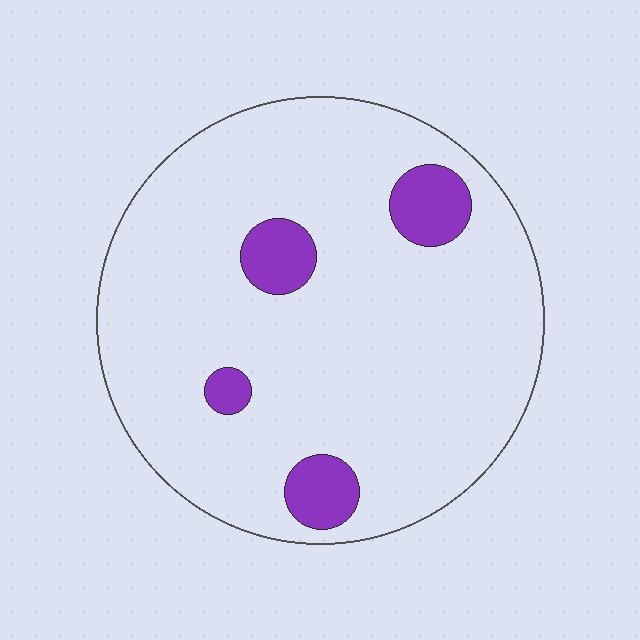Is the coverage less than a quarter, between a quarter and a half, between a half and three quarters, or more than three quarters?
Less than a quarter.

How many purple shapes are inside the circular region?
4.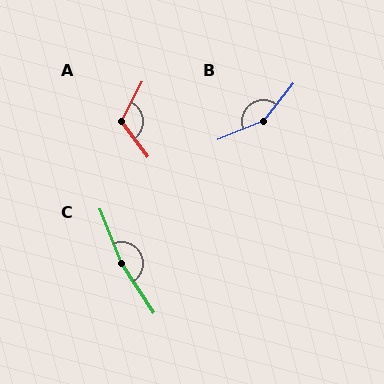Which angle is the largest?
C, at approximately 168 degrees.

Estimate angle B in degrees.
Approximately 150 degrees.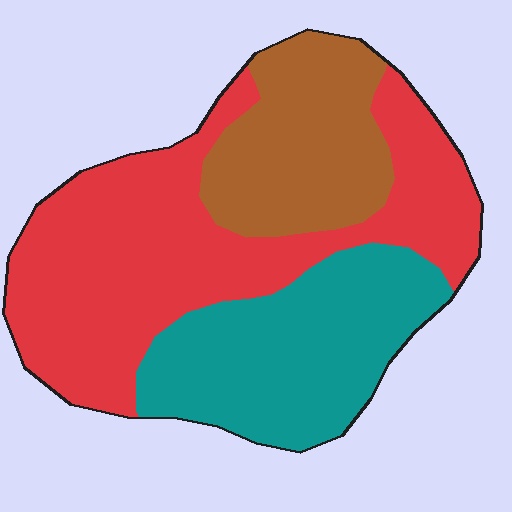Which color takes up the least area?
Brown, at roughly 20%.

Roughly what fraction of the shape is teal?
Teal covers roughly 30% of the shape.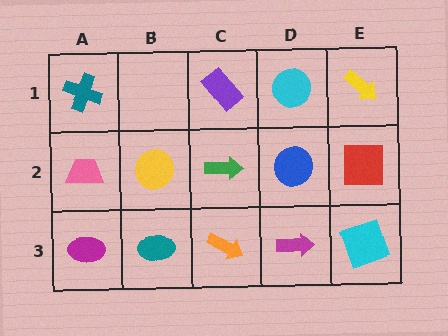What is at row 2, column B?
A yellow circle.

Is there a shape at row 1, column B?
No, that cell is empty.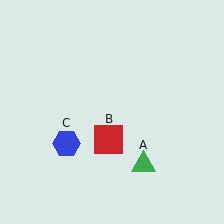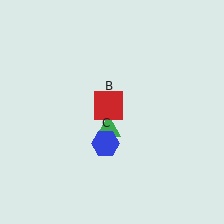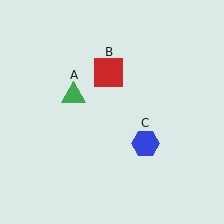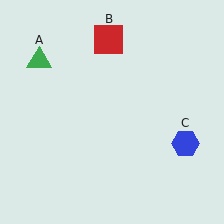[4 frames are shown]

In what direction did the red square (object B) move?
The red square (object B) moved up.